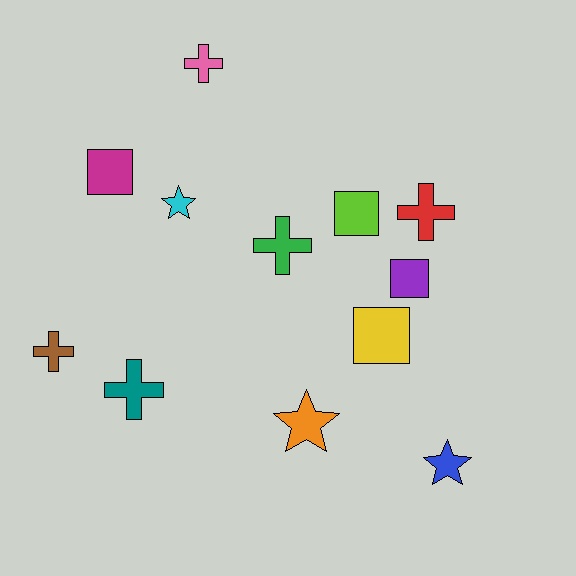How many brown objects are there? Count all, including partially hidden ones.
There is 1 brown object.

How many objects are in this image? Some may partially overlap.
There are 12 objects.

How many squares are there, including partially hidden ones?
There are 4 squares.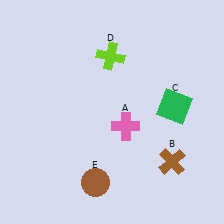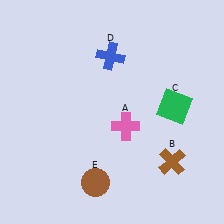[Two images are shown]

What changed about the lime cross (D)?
In Image 1, D is lime. In Image 2, it changed to blue.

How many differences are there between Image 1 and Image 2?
There is 1 difference between the two images.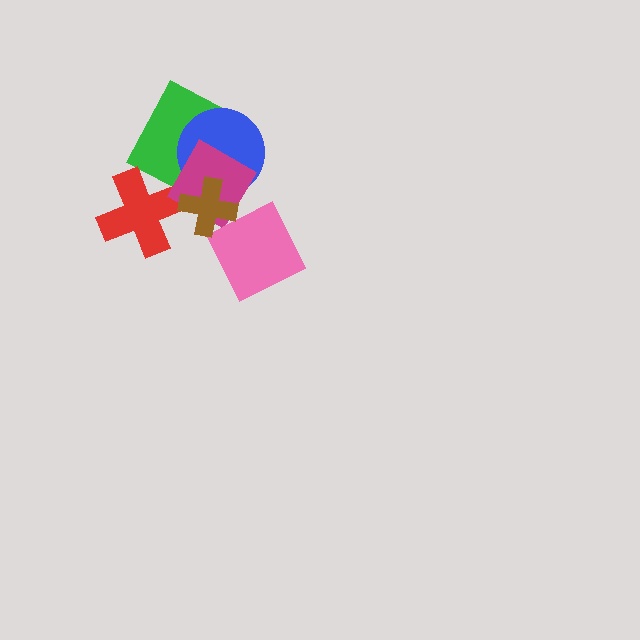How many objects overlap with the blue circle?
3 objects overlap with the blue circle.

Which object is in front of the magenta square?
The brown cross is in front of the magenta square.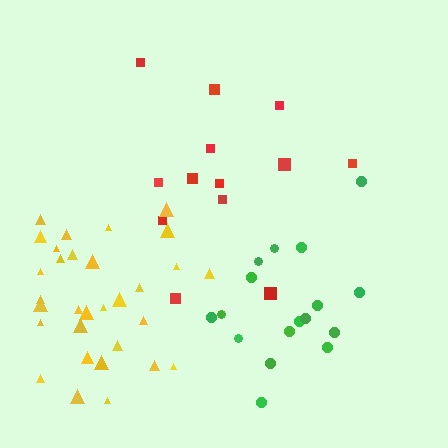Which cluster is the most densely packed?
Yellow.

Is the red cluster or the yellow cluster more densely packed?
Yellow.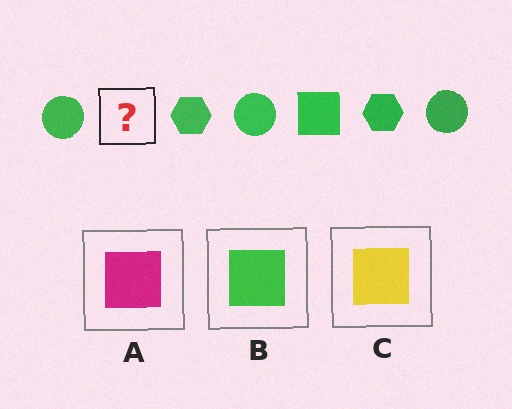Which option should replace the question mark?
Option B.